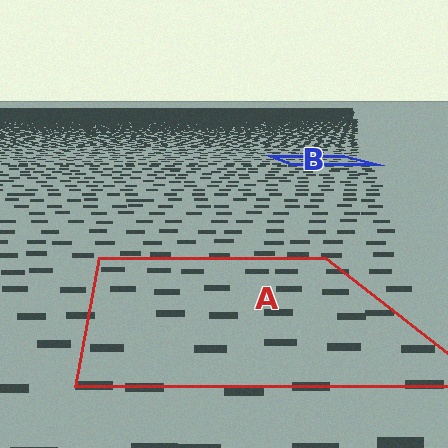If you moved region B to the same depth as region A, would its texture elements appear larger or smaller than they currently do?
They would appear larger. At a closer depth, the same texture elements are projected at a bigger on-screen size.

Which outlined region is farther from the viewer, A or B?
Region B is farther from the viewer — the texture elements inside it appear smaller and more densely packed.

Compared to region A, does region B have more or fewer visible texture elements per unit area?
Region B has more texture elements per unit area — they are packed more densely because it is farther away.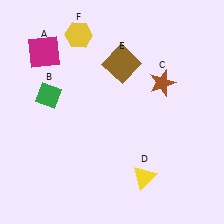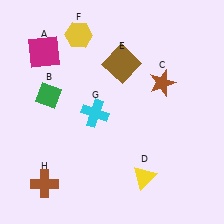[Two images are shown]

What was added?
A cyan cross (G), a brown cross (H) were added in Image 2.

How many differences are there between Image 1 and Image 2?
There are 2 differences between the two images.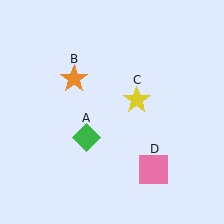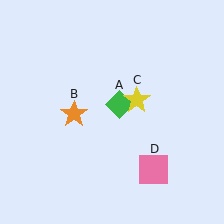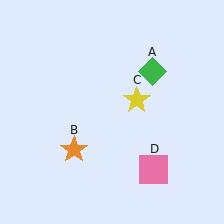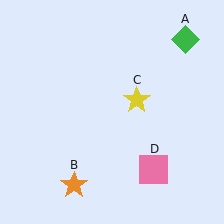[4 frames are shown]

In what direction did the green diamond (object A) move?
The green diamond (object A) moved up and to the right.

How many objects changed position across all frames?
2 objects changed position: green diamond (object A), orange star (object B).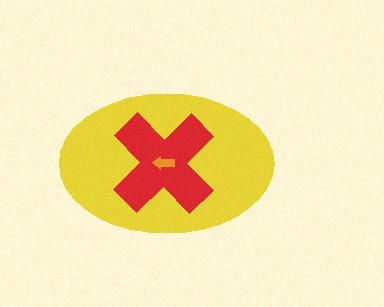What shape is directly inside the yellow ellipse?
The red cross.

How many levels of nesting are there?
3.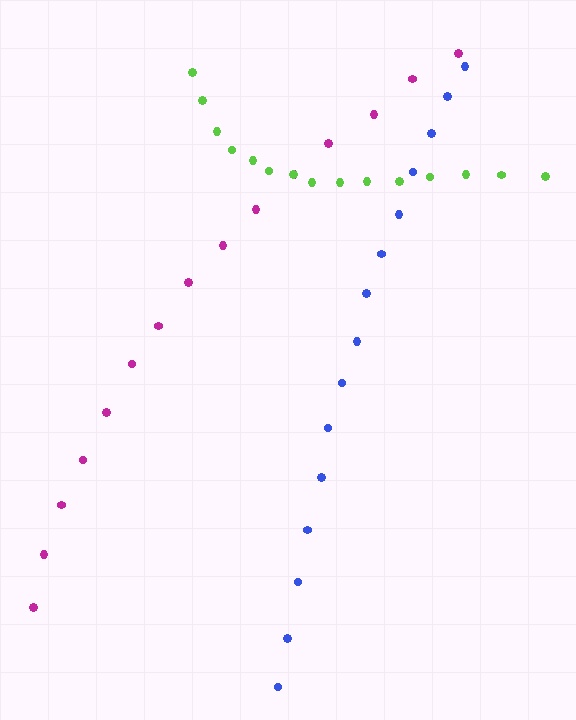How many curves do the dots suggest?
There are 3 distinct paths.